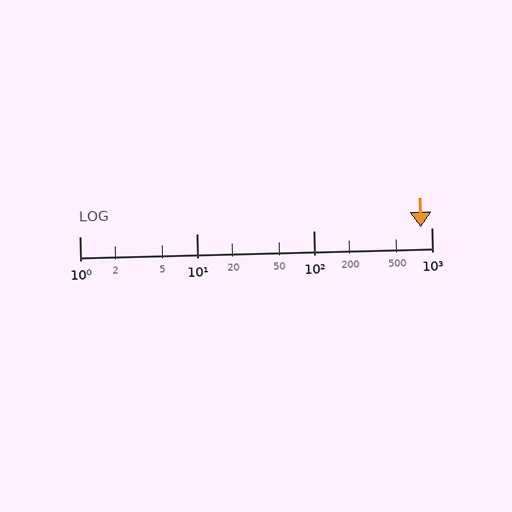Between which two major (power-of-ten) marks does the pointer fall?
The pointer is between 100 and 1000.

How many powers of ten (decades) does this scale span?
The scale spans 3 decades, from 1 to 1000.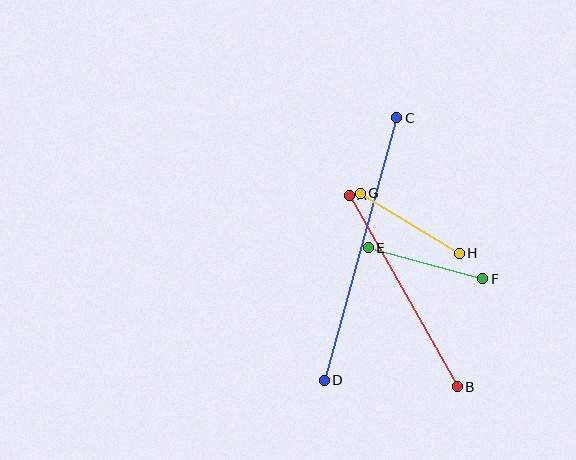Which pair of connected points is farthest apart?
Points C and D are farthest apart.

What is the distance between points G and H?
The distance is approximately 116 pixels.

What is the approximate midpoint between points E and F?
The midpoint is at approximately (426, 263) pixels.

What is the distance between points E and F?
The distance is approximately 119 pixels.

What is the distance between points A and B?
The distance is approximately 220 pixels.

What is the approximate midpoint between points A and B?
The midpoint is at approximately (403, 291) pixels.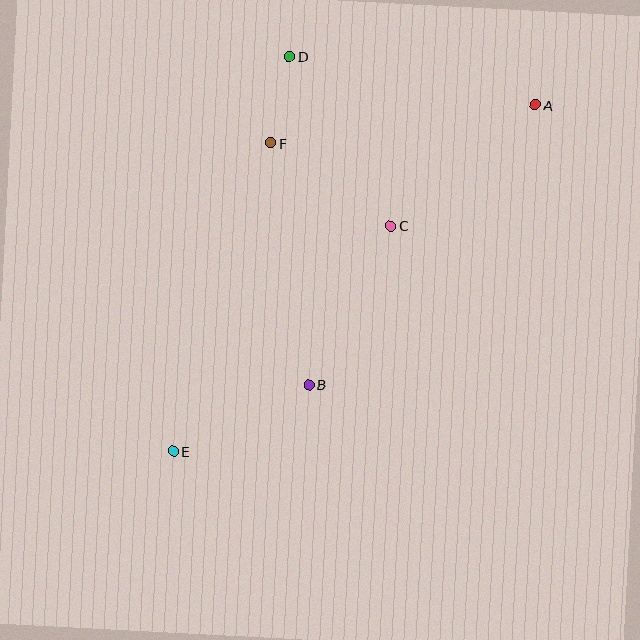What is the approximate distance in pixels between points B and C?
The distance between B and C is approximately 179 pixels.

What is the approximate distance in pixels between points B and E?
The distance between B and E is approximately 151 pixels.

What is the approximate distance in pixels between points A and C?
The distance between A and C is approximately 189 pixels.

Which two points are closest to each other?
Points D and F are closest to each other.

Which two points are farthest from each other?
Points A and E are farthest from each other.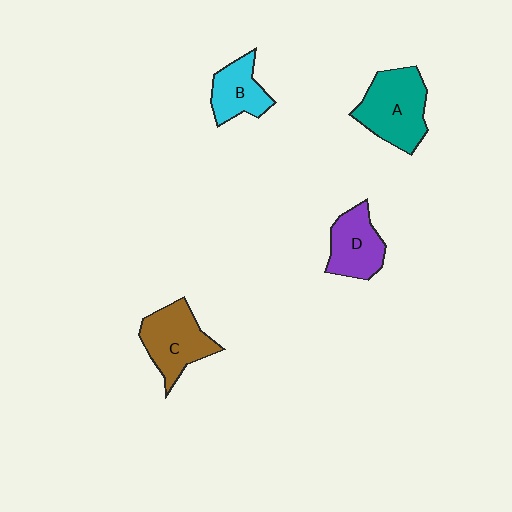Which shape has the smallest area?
Shape B (cyan).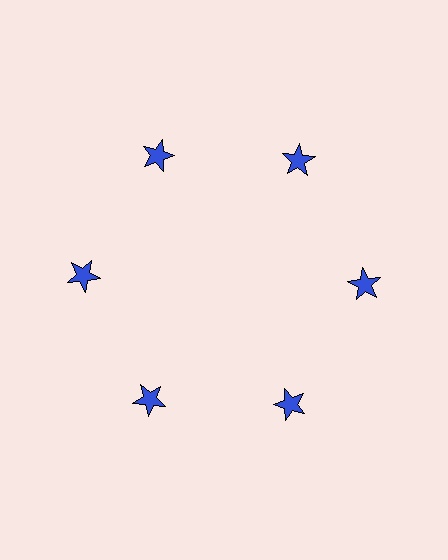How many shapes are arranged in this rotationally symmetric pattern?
There are 6 shapes, arranged in 6 groups of 1.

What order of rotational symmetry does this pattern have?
This pattern has 6-fold rotational symmetry.